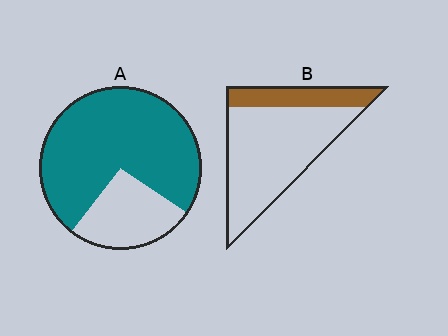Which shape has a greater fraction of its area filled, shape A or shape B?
Shape A.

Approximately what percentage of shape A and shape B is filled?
A is approximately 75% and B is approximately 25%.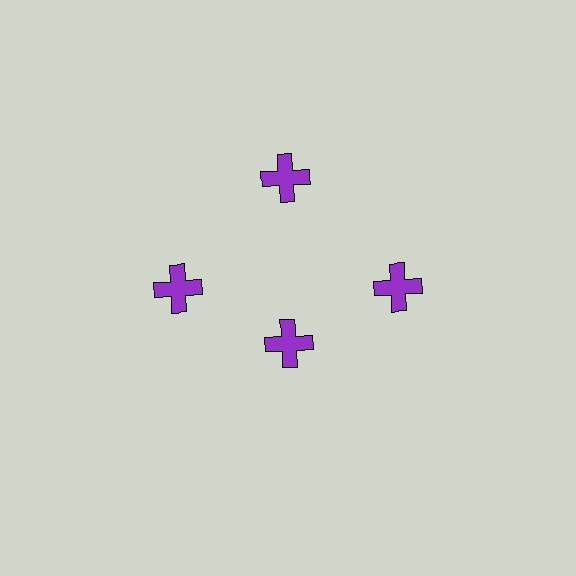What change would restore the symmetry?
The symmetry would be restored by moving it outward, back onto the ring so that all 4 crosses sit at equal angles and equal distance from the center.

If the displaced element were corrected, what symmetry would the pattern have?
It would have 4-fold rotational symmetry — the pattern would map onto itself every 90 degrees.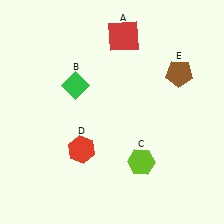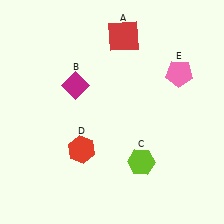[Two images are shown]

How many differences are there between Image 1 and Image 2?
There are 2 differences between the two images.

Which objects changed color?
B changed from green to magenta. E changed from brown to pink.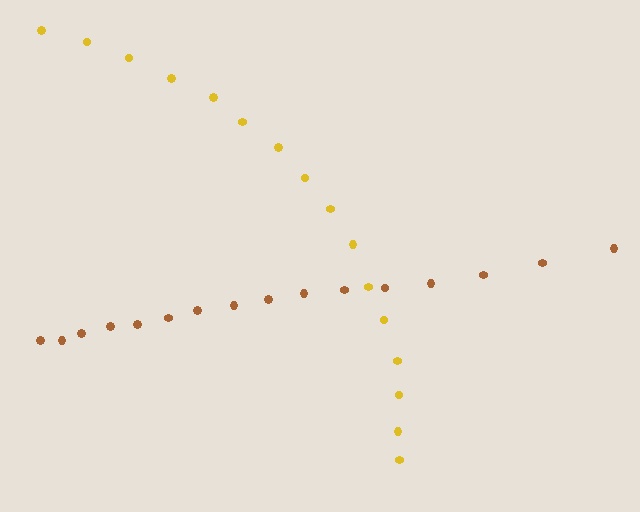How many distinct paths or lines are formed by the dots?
There are 2 distinct paths.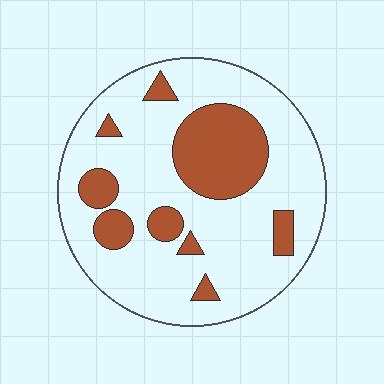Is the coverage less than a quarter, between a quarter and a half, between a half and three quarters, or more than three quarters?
Less than a quarter.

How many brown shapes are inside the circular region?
9.